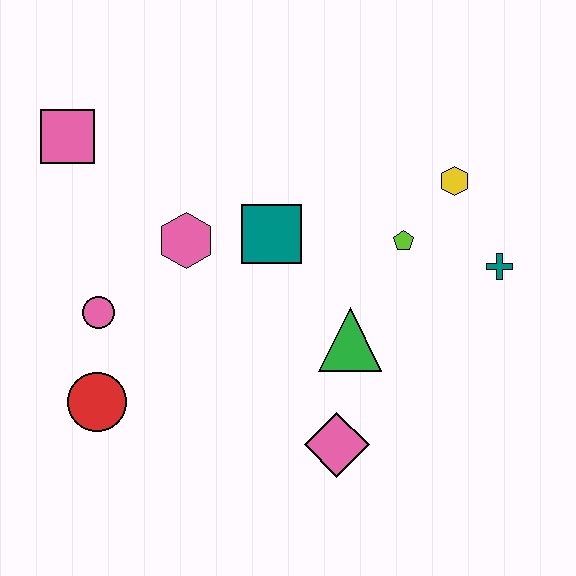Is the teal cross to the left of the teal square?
No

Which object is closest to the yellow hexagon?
The lime pentagon is closest to the yellow hexagon.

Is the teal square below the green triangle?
No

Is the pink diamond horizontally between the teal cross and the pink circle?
Yes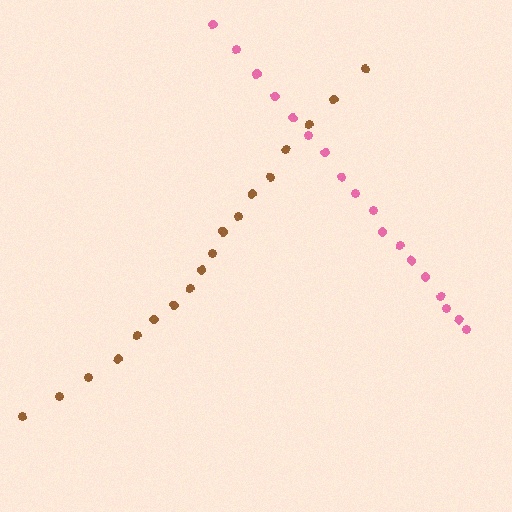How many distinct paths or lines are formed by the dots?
There are 2 distinct paths.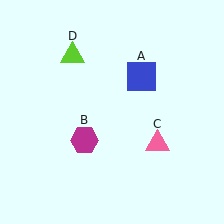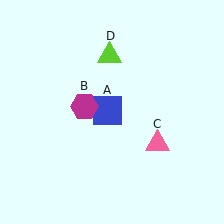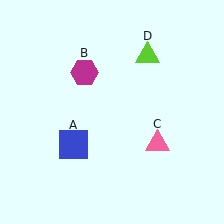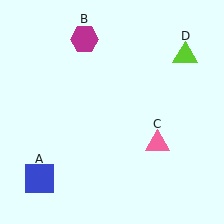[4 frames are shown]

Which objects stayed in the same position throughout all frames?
Pink triangle (object C) remained stationary.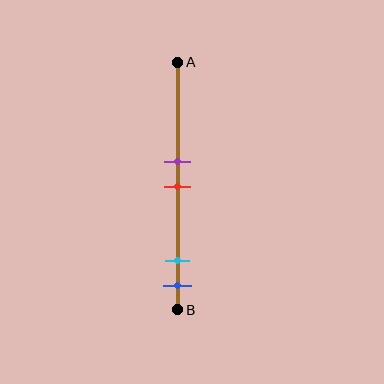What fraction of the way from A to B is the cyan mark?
The cyan mark is approximately 80% (0.8) of the way from A to B.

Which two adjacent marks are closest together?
The purple and red marks are the closest adjacent pair.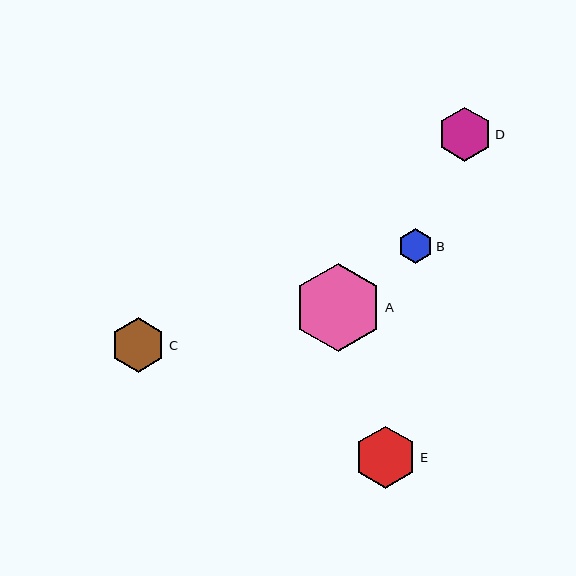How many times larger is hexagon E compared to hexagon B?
Hexagon E is approximately 1.8 times the size of hexagon B.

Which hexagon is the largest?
Hexagon A is the largest with a size of approximately 88 pixels.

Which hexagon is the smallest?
Hexagon B is the smallest with a size of approximately 35 pixels.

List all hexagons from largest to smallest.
From largest to smallest: A, E, C, D, B.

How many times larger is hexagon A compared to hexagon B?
Hexagon A is approximately 2.5 times the size of hexagon B.